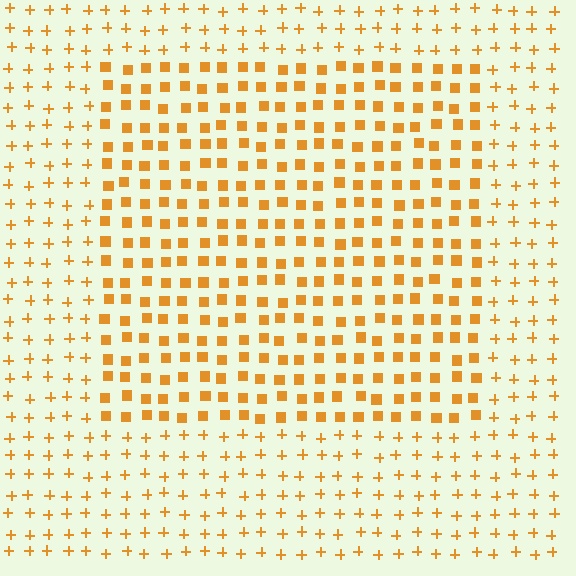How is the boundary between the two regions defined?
The boundary is defined by a change in element shape: squares inside vs. plus signs outside. All elements share the same color and spacing.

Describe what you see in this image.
The image is filled with small orange elements arranged in a uniform grid. A rectangle-shaped region contains squares, while the surrounding area contains plus signs. The boundary is defined purely by the change in element shape.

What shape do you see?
I see a rectangle.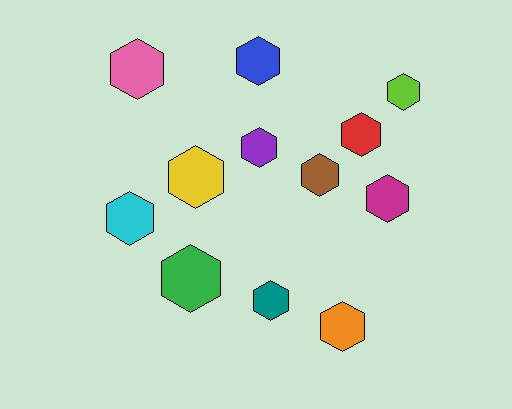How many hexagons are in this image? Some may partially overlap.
There are 12 hexagons.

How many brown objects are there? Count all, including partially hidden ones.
There is 1 brown object.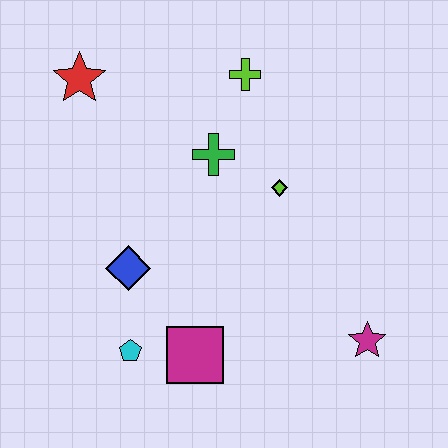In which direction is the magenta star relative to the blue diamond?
The magenta star is to the right of the blue diamond.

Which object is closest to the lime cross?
The green cross is closest to the lime cross.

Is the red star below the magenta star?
No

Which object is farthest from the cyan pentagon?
The lime cross is farthest from the cyan pentagon.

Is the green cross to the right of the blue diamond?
Yes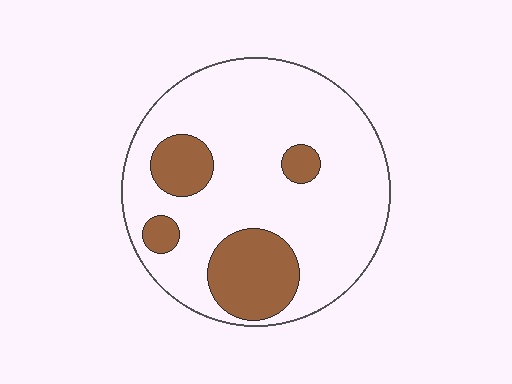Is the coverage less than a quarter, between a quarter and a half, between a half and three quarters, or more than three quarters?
Less than a quarter.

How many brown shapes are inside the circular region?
4.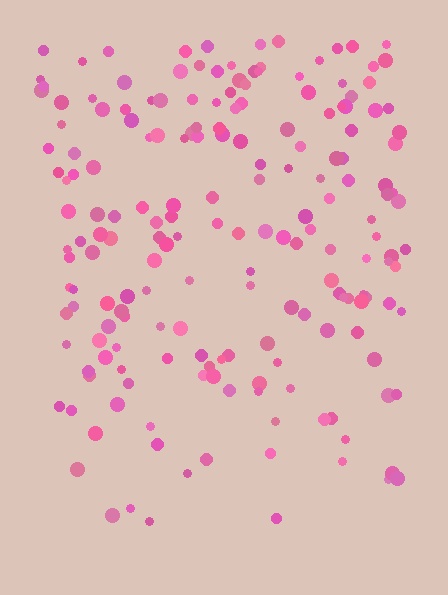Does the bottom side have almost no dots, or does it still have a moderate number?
Still a moderate number, just noticeably fewer than the top.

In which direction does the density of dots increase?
From bottom to top, with the top side densest.